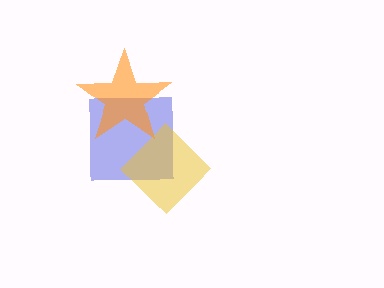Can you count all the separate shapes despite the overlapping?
Yes, there are 3 separate shapes.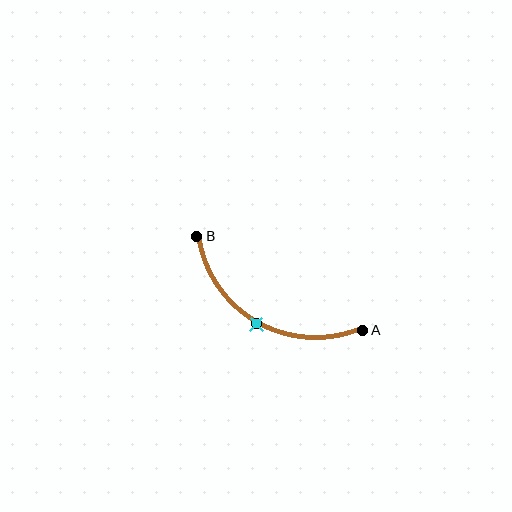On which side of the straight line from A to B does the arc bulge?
The arc bulges below the straight line connecting A and B.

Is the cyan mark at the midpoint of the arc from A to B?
Yes. The cyan mark lies on the arc at equal arc-length from both A and B — it is the arc midpoint.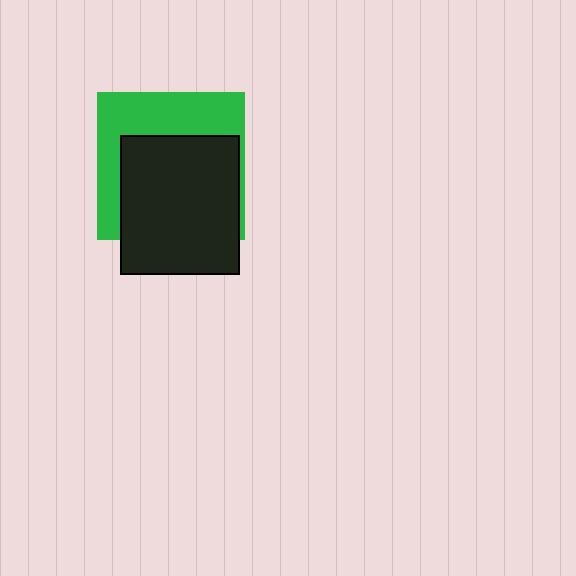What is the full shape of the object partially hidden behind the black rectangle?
The partially hidden object is a green square.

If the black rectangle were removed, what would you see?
You would see the complete green square.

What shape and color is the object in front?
The object in front is a black rectangle.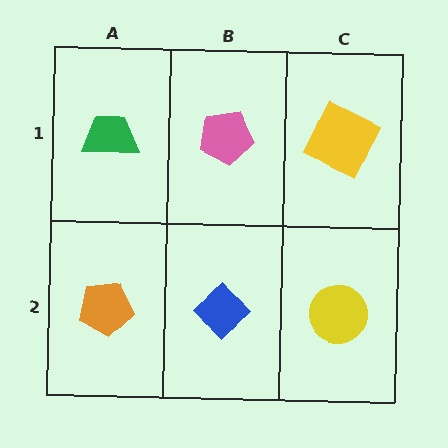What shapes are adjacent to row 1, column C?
A yellow circle (row 2, column C), a pink pentagon (row 1, column B).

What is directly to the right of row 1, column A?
A pink pentagon.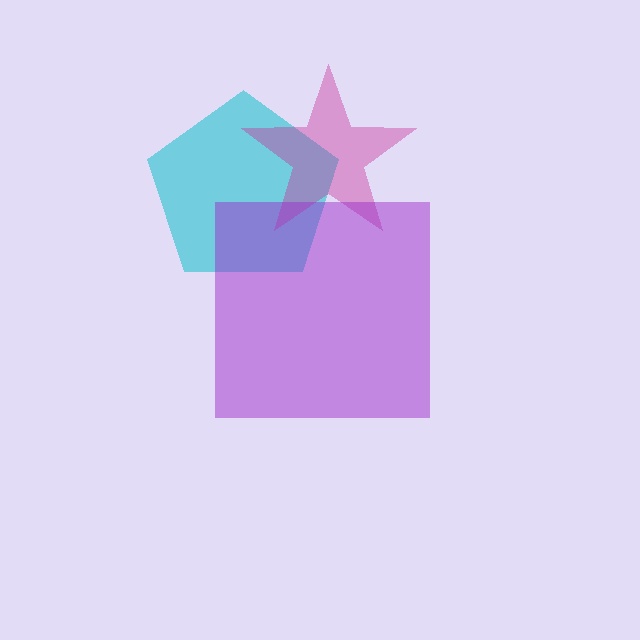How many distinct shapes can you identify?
There are 3 distinct shapes: a cyan pentagon, a magenta star, a purple square.